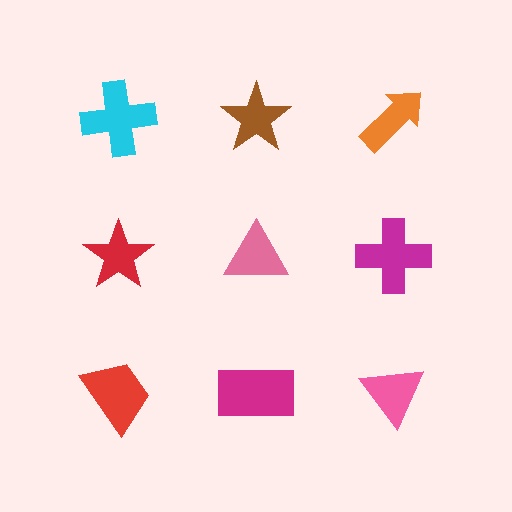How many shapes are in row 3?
3 shapes.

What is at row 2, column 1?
A red star.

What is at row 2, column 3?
A magenta cross.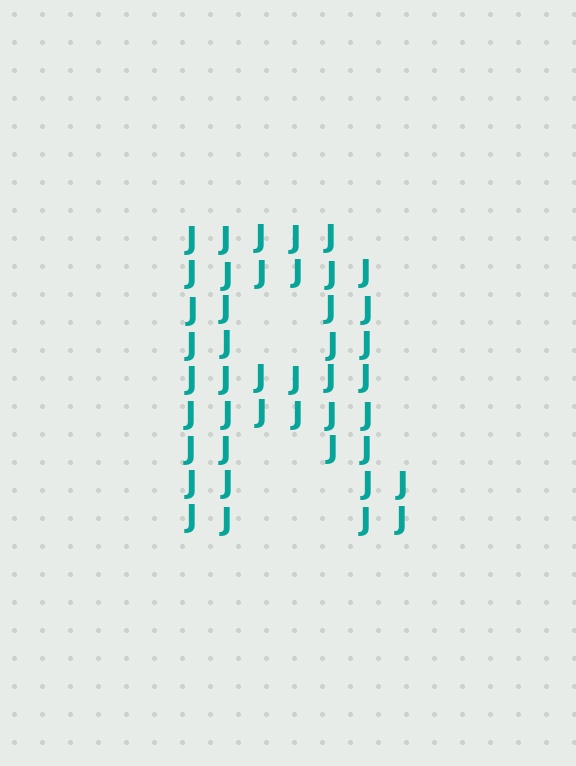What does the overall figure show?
The overall figure shows the letter R.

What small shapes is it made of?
It is made of small letter J's.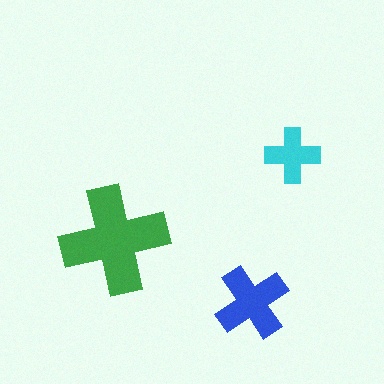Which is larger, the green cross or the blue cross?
The green one.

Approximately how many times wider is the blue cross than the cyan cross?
About 1.5 times wider.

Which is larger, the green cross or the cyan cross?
The green one.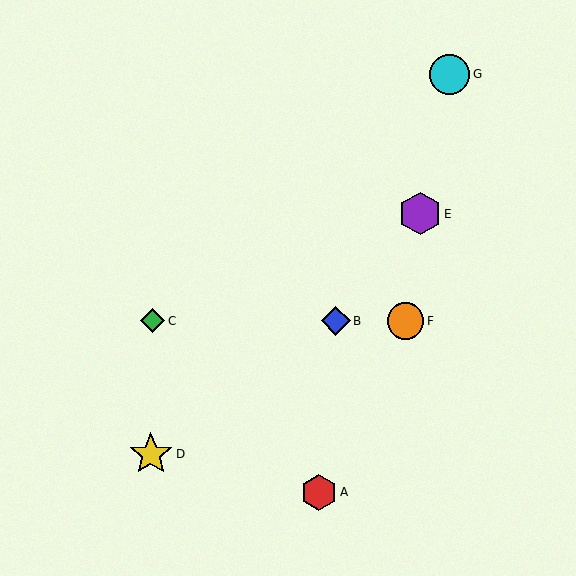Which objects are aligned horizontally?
Objects B, C, F are aligned horizontally.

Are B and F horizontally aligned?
Yes, both are at y≈321.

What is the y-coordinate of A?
Object A is at y≈492.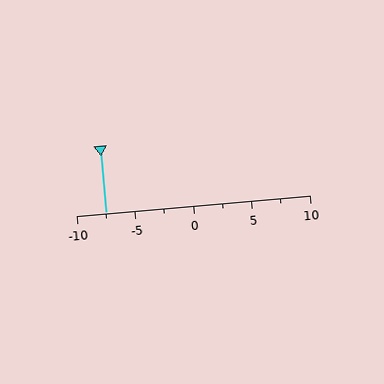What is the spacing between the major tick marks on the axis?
The major ticks are spaced 5 apart.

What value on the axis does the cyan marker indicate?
The marker indicates approximately -7.5.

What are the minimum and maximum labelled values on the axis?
The axis runs from -10 to 10.